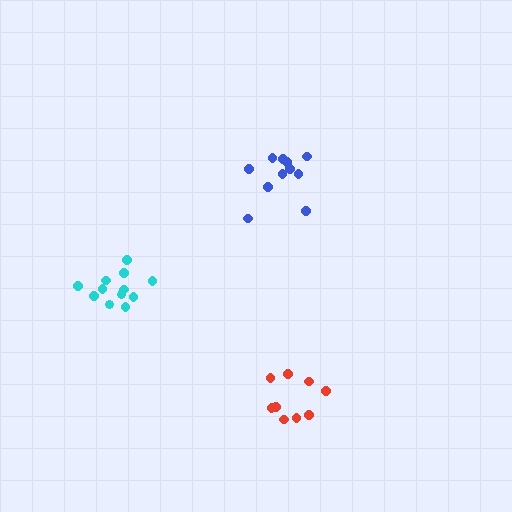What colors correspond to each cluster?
The clusters are colored: blue, red, cyan.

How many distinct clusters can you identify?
There are 3 distinct clusters.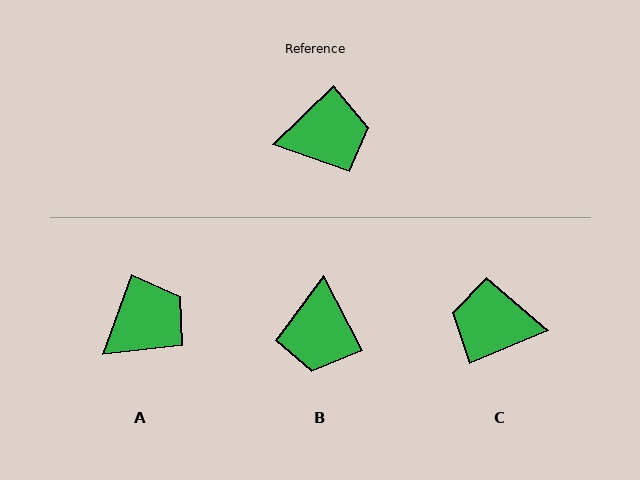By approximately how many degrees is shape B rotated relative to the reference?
Approximately 107 degrees clockwise.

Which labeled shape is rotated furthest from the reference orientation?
C, about 159 degrees away.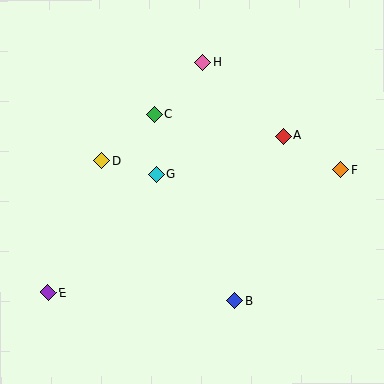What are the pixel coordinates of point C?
Point C is at (154, 115).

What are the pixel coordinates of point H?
Point H is at (203, 62).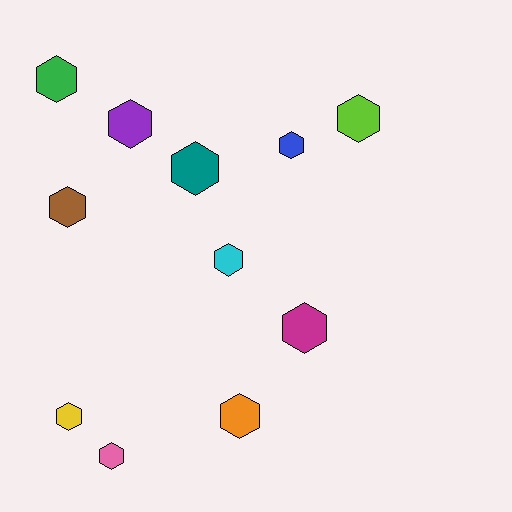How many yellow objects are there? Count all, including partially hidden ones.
There is 1 yellow object.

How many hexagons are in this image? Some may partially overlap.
There are 11 hexagons.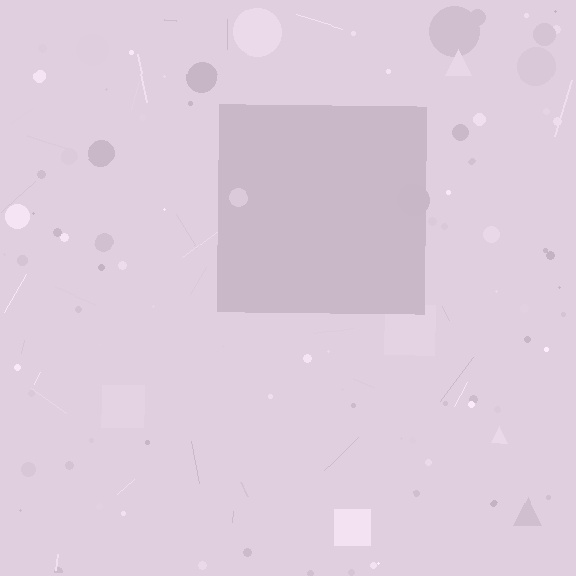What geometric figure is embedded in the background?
A square is embedded in the background.